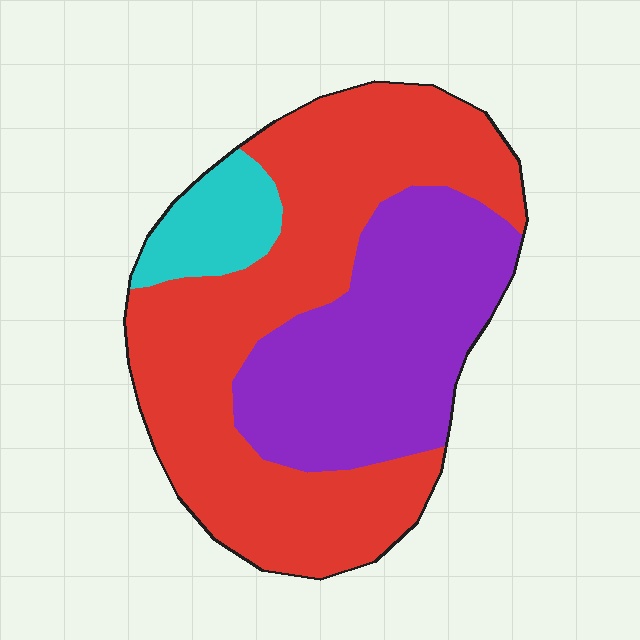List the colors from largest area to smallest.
From largest to smallest: red, purple, cyan.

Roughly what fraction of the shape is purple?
Purple covers roughly 35% of the shape.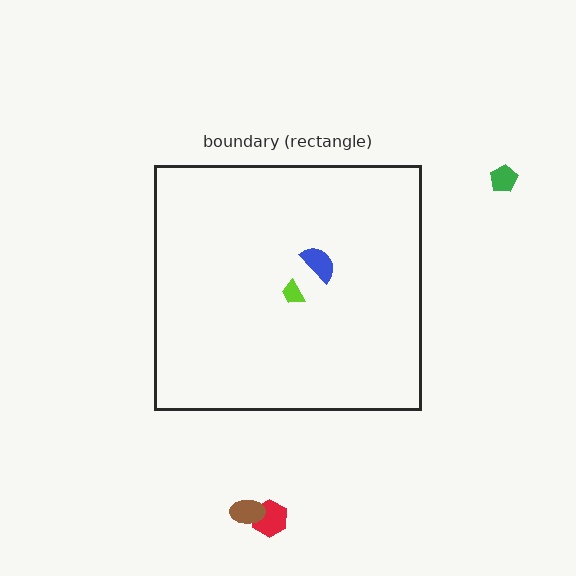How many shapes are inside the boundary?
2 inside, 3 outside.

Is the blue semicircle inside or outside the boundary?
Inside.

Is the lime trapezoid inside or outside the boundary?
Inside.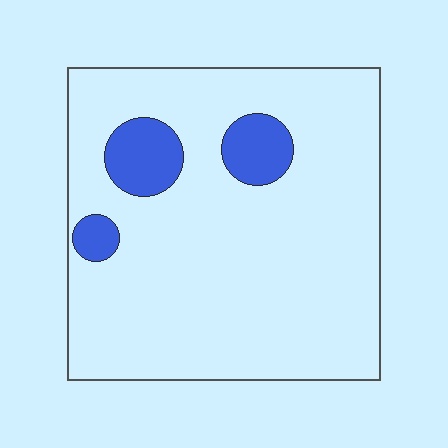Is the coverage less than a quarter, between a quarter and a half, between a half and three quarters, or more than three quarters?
Less than a quarter.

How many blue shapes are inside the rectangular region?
3.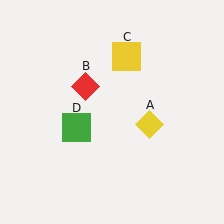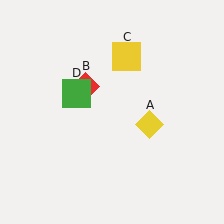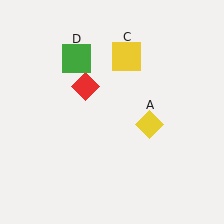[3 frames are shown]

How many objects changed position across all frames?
1 object changed position: green square (object D).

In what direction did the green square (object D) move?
The green square (object D) moved up.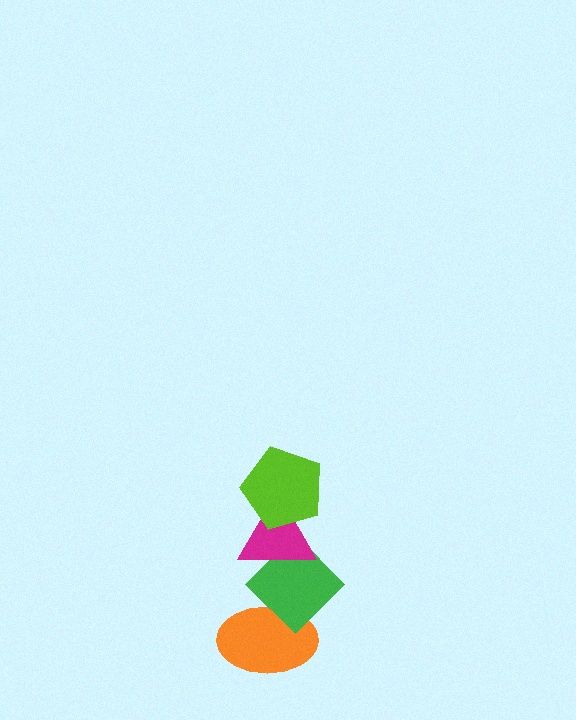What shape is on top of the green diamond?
The magenta triangle is on top of the green diamond.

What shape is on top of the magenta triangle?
The lime pentagon is on top of the magenta triangle.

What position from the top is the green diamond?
The green diamond is 3rd from the top.